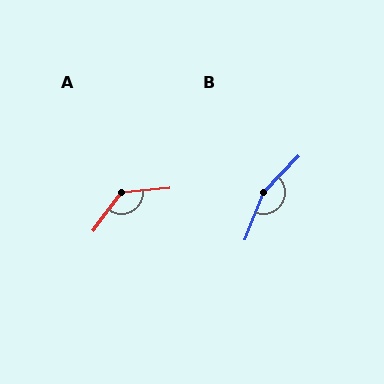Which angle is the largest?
B, at approximately 156 degrees.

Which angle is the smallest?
A, at approximately 131 degrees.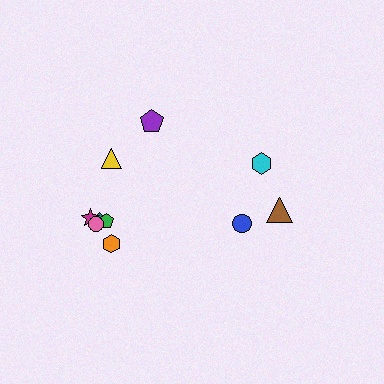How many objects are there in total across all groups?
There are 10 objects.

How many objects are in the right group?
There are 3 objects.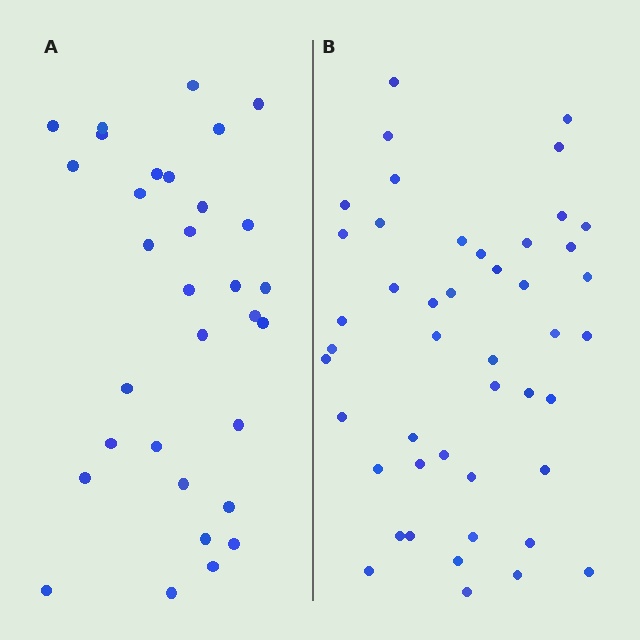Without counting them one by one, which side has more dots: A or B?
Region B (the right region) has more dots.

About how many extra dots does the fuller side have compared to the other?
Region B has approximately 15 more dots than region A.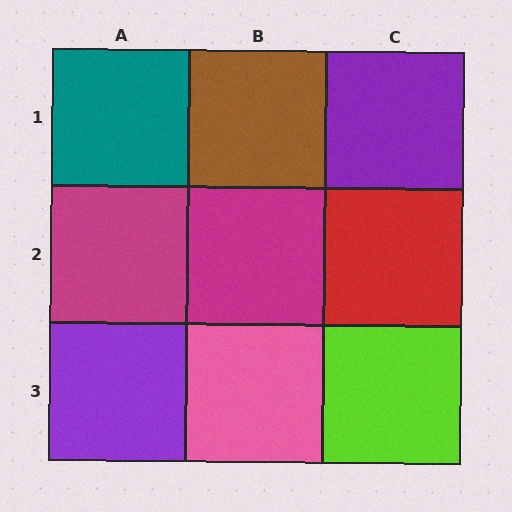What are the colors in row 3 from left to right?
Purple, pink, lime.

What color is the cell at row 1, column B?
Brown.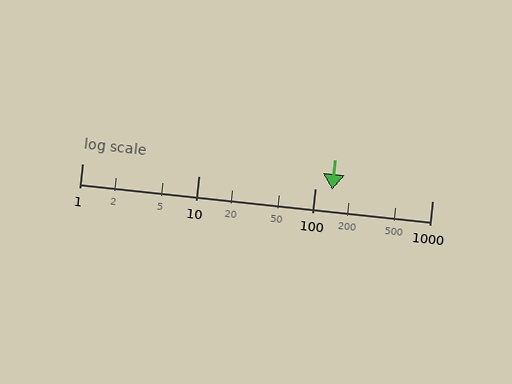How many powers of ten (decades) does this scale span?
The scale spans 3 decades, from 1 to 1000.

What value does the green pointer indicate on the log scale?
The pointer indicates approximately 140.